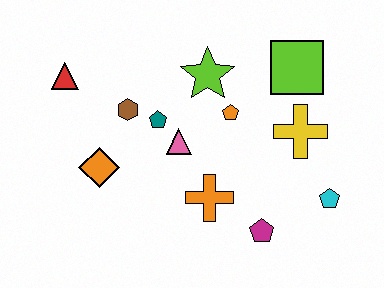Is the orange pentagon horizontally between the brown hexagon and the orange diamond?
No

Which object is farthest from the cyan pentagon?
The red triangle is farthest from the cyan pentagon.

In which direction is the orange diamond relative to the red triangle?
The orange diamond is below the red triangle.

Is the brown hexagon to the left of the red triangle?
No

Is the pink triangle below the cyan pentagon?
No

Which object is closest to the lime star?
The orange pentagon is closest to the lime star.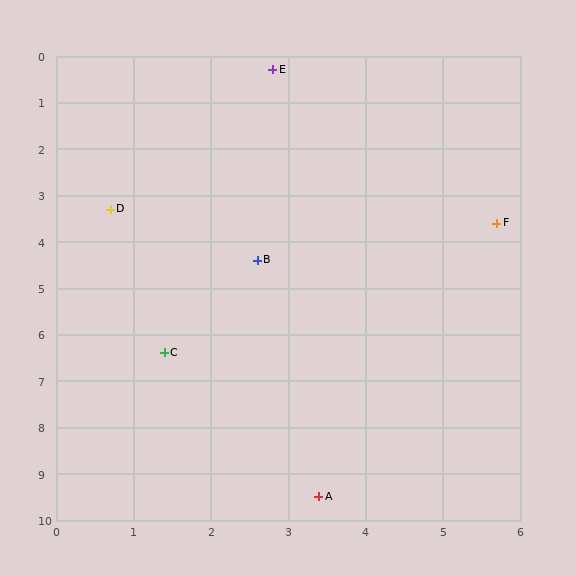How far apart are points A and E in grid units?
Points A and E are about 9.2 grid units apart.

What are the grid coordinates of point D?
Point D is at approximately (0.7, 3.3).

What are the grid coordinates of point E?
Point E is at approximately (2.8, 0.3).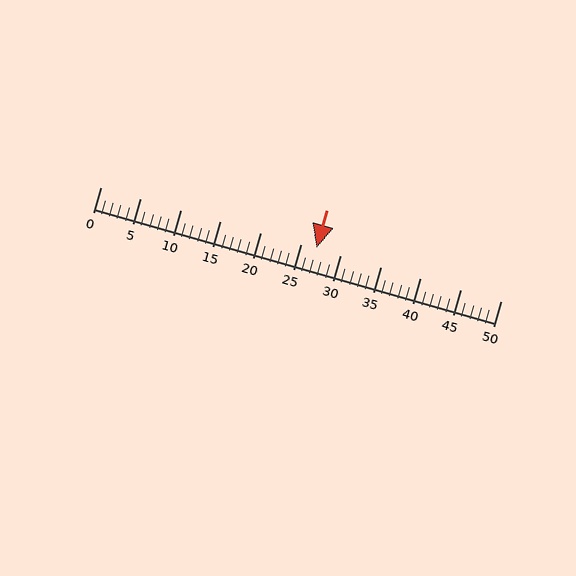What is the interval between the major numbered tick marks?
The major tick marks are spaced 5 units apart.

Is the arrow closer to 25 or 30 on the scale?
The arrow is closer to 25.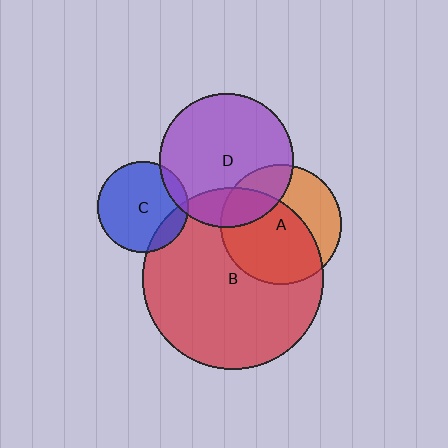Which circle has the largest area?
Circle B (red).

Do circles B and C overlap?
Yes.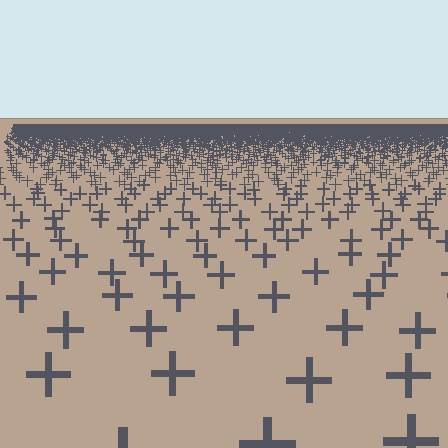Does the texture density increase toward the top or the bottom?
Density increases toward the top.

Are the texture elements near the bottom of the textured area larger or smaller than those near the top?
Larger. Near the bottom, elements are closer to the viewer and appear at a bigger on-screen size.